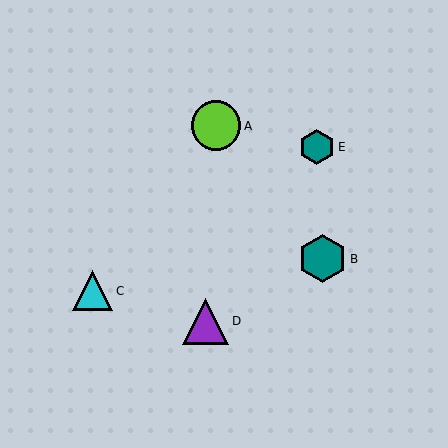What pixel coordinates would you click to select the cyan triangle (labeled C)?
Click at (93, 291) to select the cyan triangle C.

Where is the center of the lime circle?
The center of the lime circle is at (216, 126).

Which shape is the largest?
The lime circle (labeled A) is the largest.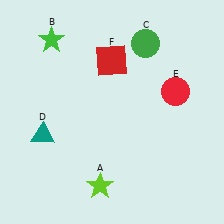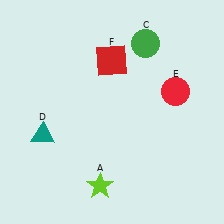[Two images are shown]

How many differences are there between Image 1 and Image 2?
There is 1 difference between the two images.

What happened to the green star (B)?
The green star (B) was removed in Image 2. It was in the top-left area of Image 1.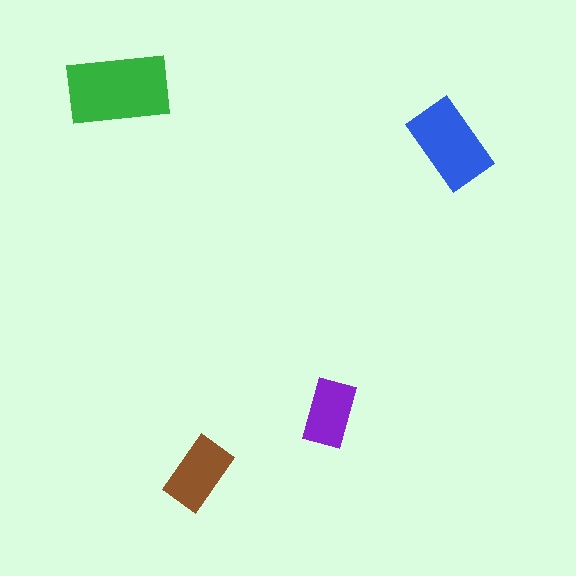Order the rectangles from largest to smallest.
the green one, the blue one, the brown one, the purple one.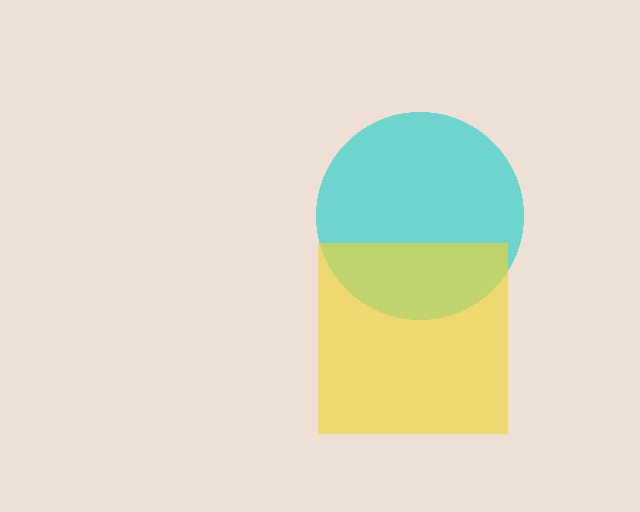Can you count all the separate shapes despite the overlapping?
Yes, there are 2 separate shapes.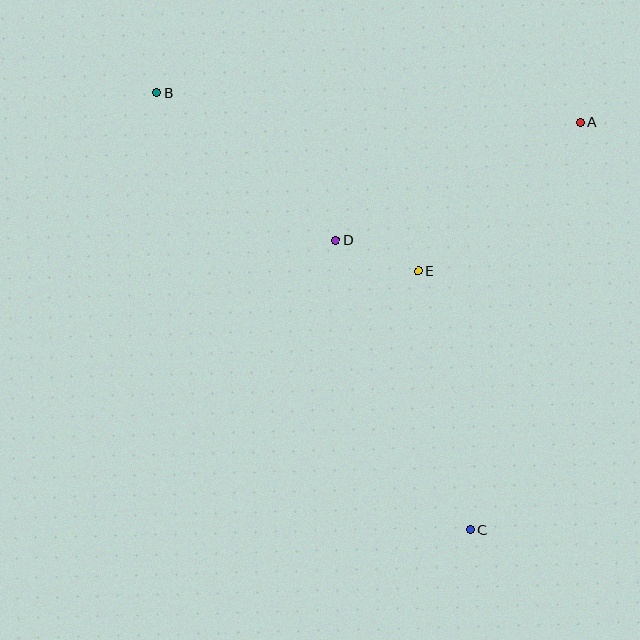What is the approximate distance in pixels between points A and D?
The distance between A and D is approximately 271 pixels.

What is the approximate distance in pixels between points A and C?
The distance between A and C is approximately 422 pixels.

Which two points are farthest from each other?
Points B and C are farthest from each other.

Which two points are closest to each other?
Points D and E are closest to each other.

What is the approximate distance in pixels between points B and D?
The distance between B and D is approximately 232 pixels.